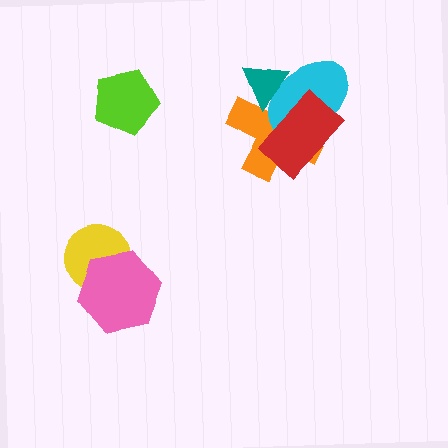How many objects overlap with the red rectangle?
2 objects overlap with the red rectangle.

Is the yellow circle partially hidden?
Yes, it is partially covered by another shape.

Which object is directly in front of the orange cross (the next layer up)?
The cyan ellipse is directly in front of the orange cross.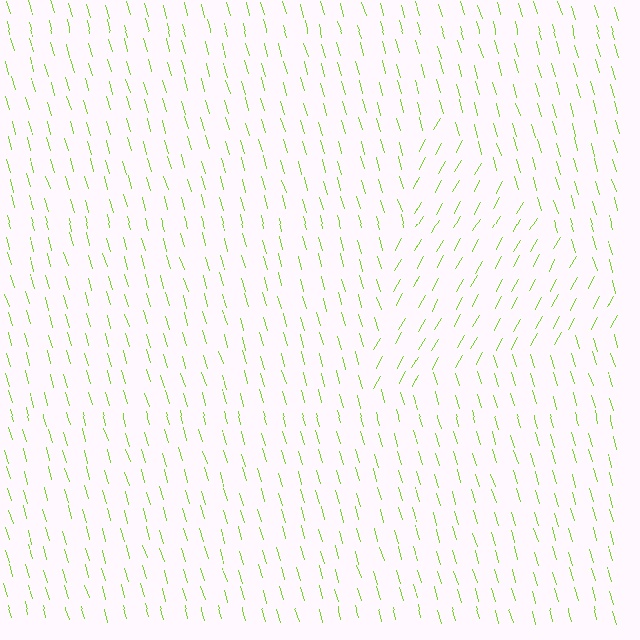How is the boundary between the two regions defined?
The boundary is defined purely by a change in line orientation (approximately 45 degrees difference). All lines are the same color and thickness.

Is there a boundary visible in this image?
Yes, there is a texture boundary formed by a change in line orientation.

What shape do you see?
I see a triangle.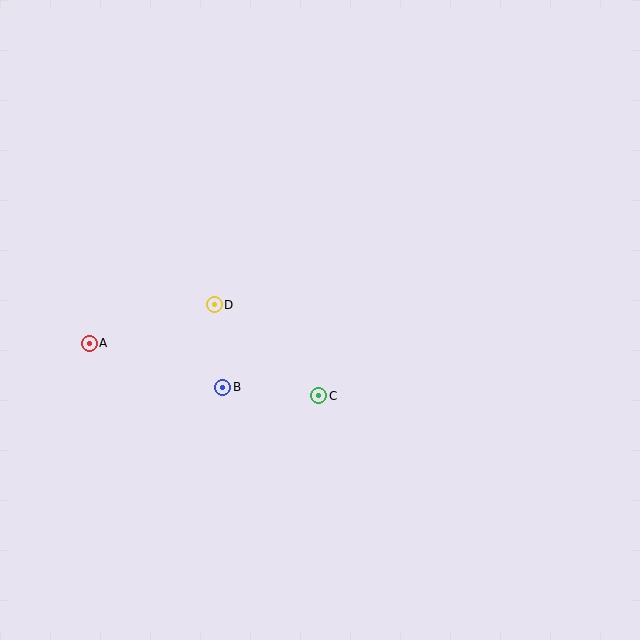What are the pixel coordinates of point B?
Point B is at (223, 387).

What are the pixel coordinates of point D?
Point D is at (214, 305).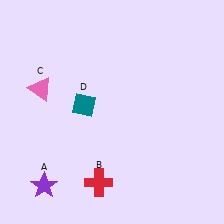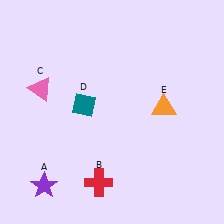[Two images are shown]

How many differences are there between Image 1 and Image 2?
There is 1 difference between the two images.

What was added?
An orange triangle (E) was added in Image 2.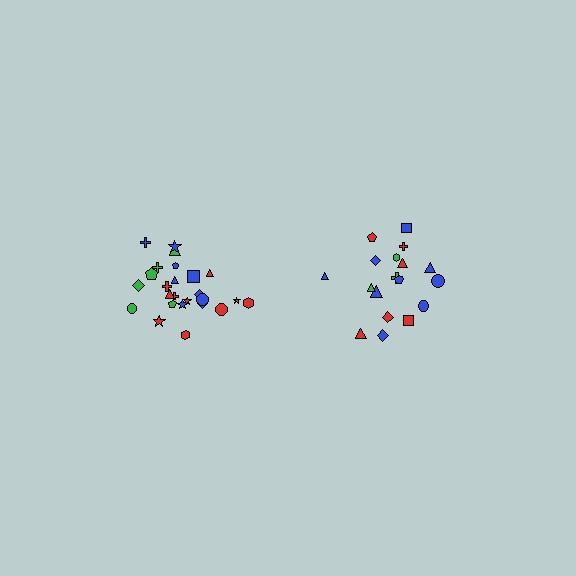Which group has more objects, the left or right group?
The left group.